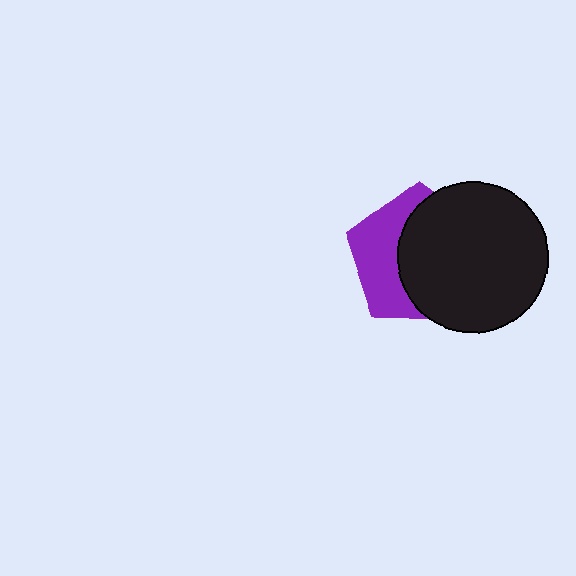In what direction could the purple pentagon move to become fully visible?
The purple pentagon could move left. That would shift it out from behind the black circle entirely.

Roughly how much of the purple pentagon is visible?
A small part of it is visible (roughly 41%).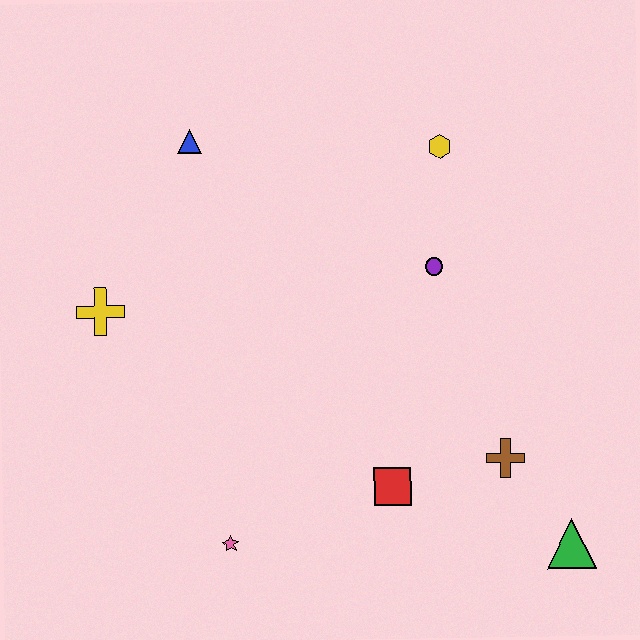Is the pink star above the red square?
No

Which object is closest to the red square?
The brown cross is closest to the red square.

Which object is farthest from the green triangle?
The blue triangle is farthest from the green triangle.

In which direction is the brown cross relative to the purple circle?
The brown cross is below the purple circle.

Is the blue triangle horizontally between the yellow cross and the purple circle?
Yes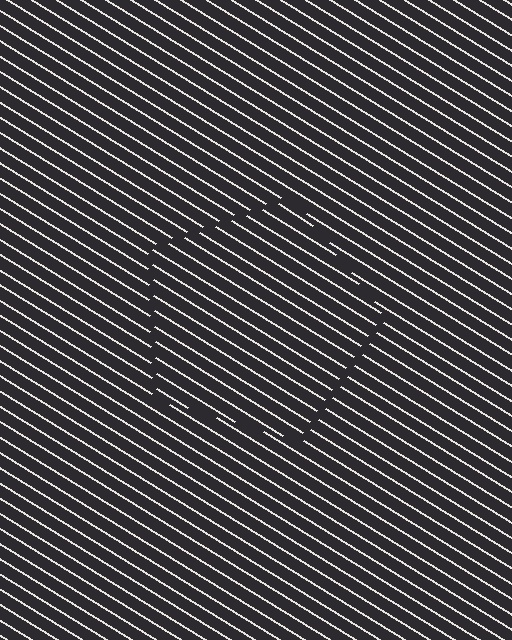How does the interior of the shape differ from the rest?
The interior of the shape contains the same grating, shifted by half a period — the contour is defined by the phase discontinuity where line-ends from the inner and outer gratings abut.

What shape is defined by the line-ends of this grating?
An illusory pentagon. The interior of the shape contains the same grating, shifted by half a period — the contour is defined by the phase discontinuity where line-ends from the inner and outer gratings abut.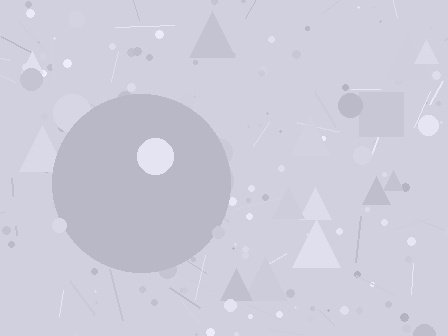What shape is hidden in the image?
A circle is hidden in the image.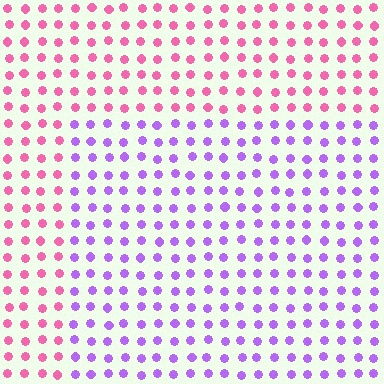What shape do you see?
I see a rectangle.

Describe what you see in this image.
The image is filled with small pink elements in a uniform arrangement. A rectangle-shaped region is visible where the elements are tinted to a slightly different hue, forming a subtle color boundary.